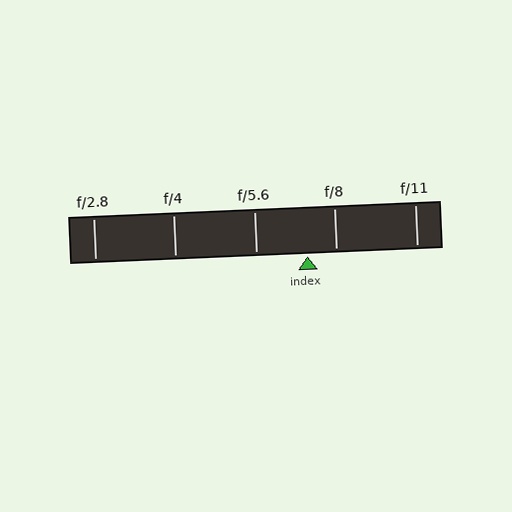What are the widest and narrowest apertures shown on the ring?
The widest aperture shown is f/2.8 and the narrowest is f/11.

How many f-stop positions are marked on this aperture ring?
There are 5 f-stop positions marked.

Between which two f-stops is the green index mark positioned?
The index mark is between f/5.6 and f/8.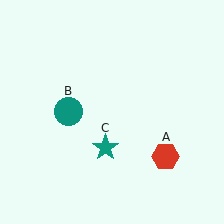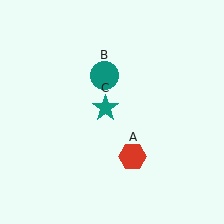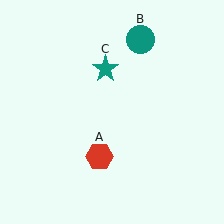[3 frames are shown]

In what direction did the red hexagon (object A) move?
The red hexagon (object A) moved left.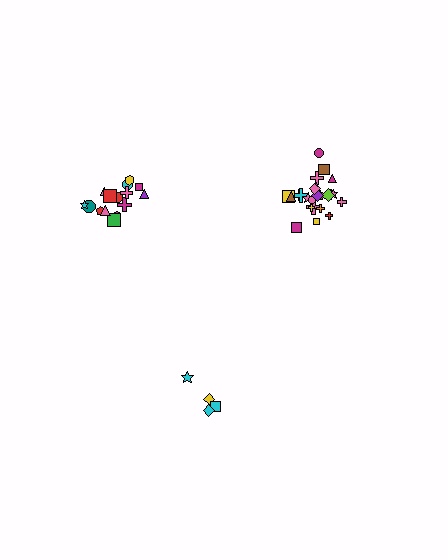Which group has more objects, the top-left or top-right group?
The top-right group.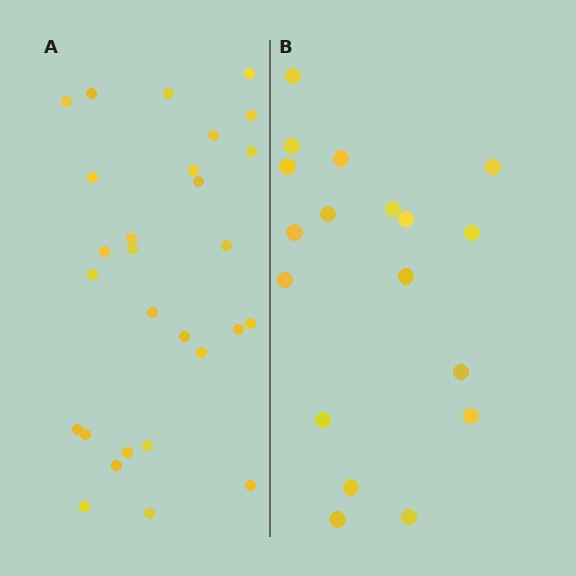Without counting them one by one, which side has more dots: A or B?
Region A (the left region) has more dots.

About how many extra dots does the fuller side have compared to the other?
Region A has roughly 10 or so more dots than region B.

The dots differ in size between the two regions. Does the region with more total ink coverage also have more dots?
No. Region B has more total ink coverage because its dots are larger, but region A actually contains more individual dots. Total area can be misleading — the number of items is what matters here.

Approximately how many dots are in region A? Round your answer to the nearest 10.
About 30 dots. (The exact count is 28, which rounds to 30.)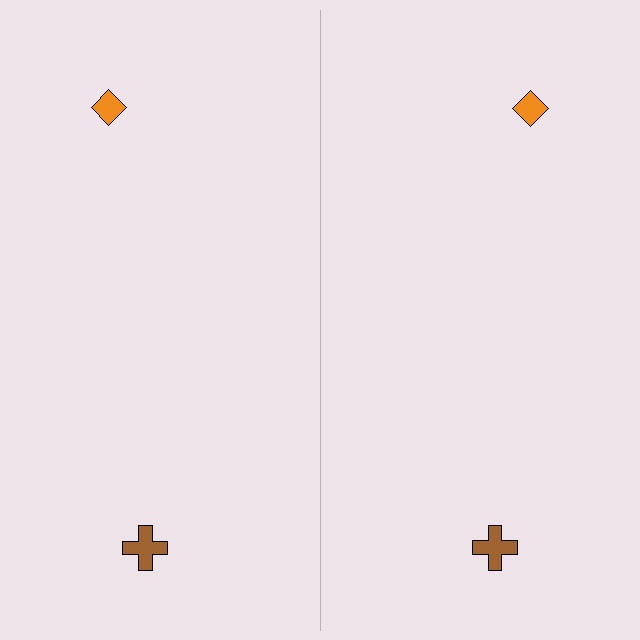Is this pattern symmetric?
Yes, this pattern has bilateral (reflection) symmetry.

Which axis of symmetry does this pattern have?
The pattern has a vertical axis of symmetry running through the center of the image.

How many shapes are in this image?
There are 4 shapes in this image.